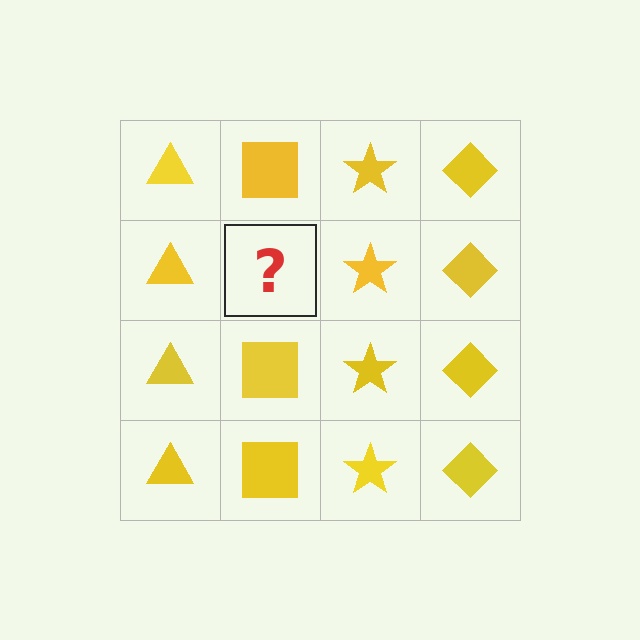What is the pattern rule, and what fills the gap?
The rule is that each column has a consistent shape. The gap should be filled with a yellow square.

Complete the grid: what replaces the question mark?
The question mark should be replaced with a yellow square.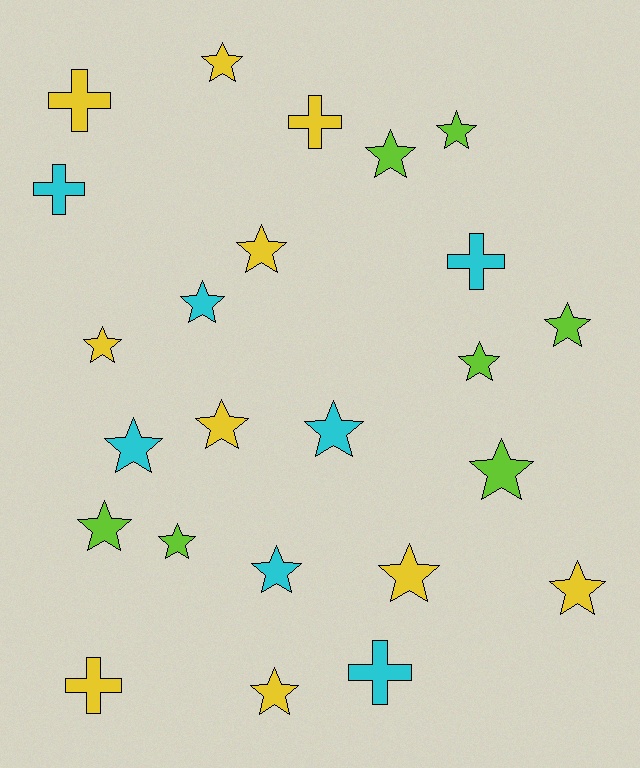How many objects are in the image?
There are 24 objects.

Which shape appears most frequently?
Star, with 18 objects.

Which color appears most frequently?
Yellow, with 10 objects.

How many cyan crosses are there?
There are 3 cyan crosses.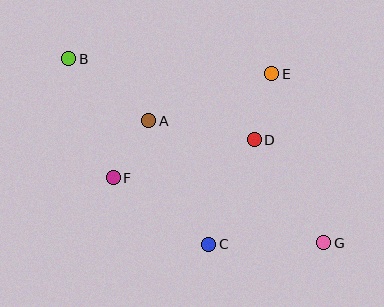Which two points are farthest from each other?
Points B and G are farthest from each other.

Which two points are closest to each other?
Points A and F are closest to each other.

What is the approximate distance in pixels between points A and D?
The distance between A and D is approximately 107 pixels.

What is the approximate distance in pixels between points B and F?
The distance between B and F is approximately 127 pixels.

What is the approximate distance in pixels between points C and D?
The distance between C and D is approximately 114 pixels.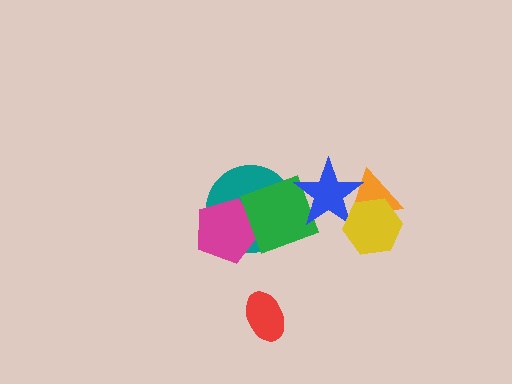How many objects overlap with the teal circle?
2 objects overlap with the teal circle.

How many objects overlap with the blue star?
3 objects overlap with the blue star.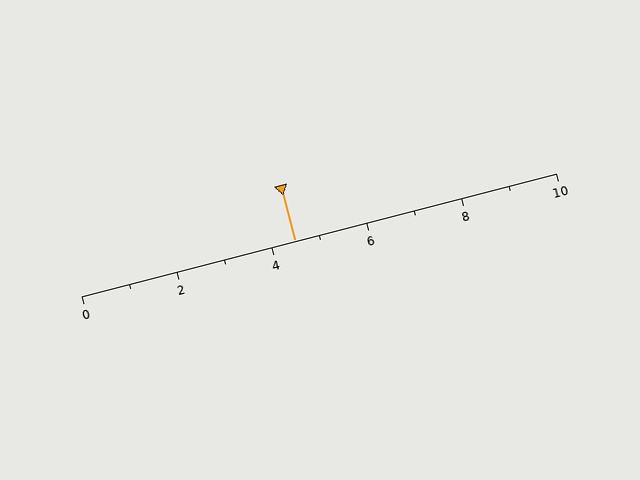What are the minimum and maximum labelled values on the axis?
The axis runs from 0 to 10.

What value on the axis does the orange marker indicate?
The marker indicates approximately 4.5.